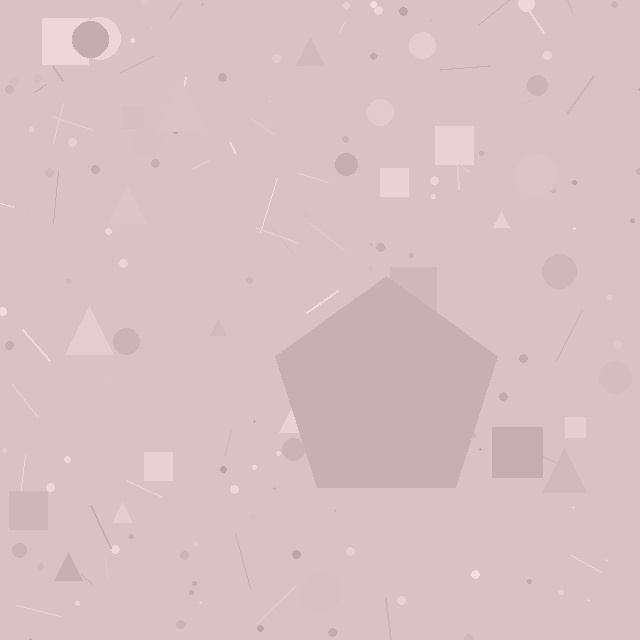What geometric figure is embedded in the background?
A pentagon is embedded in the background.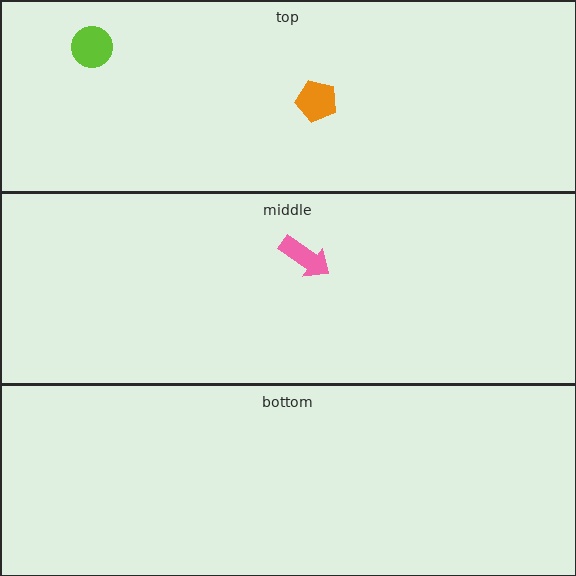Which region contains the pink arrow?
The middle region.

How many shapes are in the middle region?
1.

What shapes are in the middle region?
The pink arrow.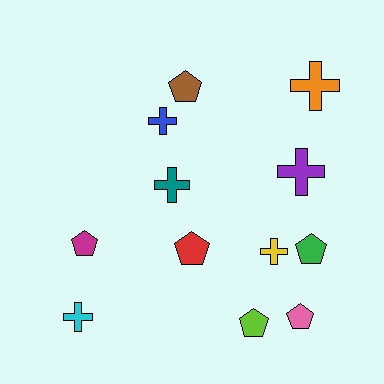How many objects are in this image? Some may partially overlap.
There are 12 objects.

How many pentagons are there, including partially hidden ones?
There are 6 pentagons.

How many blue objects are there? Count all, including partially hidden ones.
There is 1 blue object.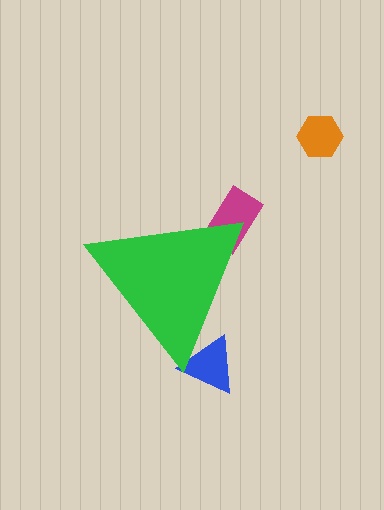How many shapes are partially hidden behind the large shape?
2 shapes are partially hidden.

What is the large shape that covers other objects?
A green triangle.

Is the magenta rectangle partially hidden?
Yes, the magenta rectangle is partially hidden behind the green triangle.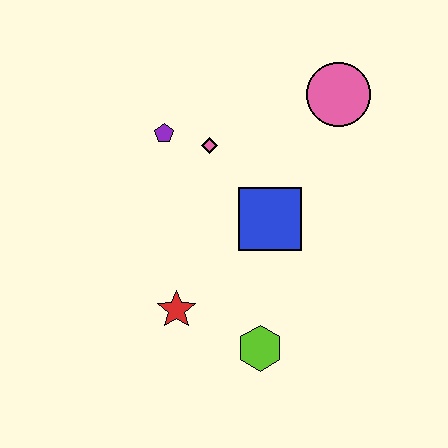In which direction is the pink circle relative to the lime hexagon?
The pink circle is above the lime hexagon.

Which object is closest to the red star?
The lime hexagon is closest to the red star.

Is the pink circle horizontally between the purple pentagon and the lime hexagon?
No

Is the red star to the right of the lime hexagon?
No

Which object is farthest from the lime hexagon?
The pink circle is farthest from the lime hexagon.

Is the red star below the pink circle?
Yes